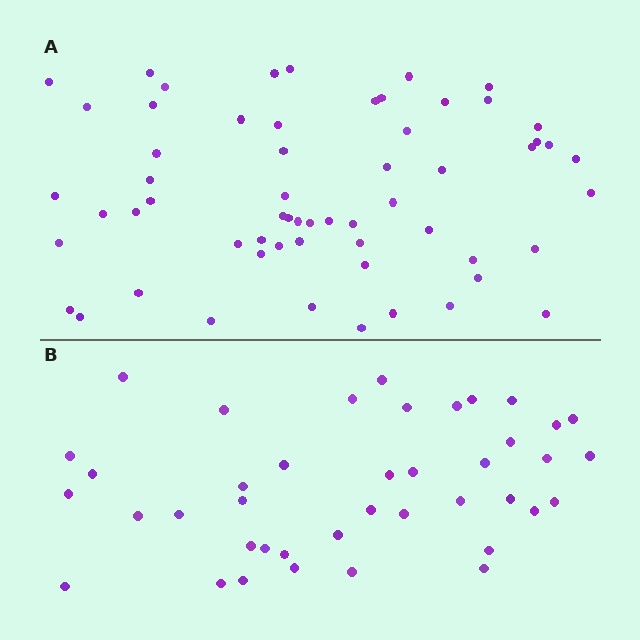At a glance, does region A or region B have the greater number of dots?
Region A (the top region) has more dots.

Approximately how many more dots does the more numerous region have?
Region A has approximately 20 more dots than region B.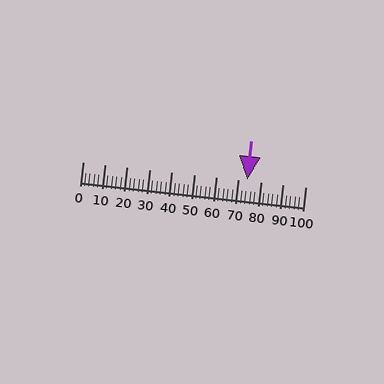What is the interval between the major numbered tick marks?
The major tick marks are spaced 10 units apart.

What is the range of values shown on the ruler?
The ruler shows values from 0 to 100.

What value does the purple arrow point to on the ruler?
The purple arrow points to approximately 74.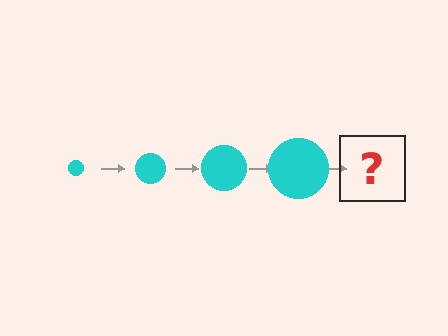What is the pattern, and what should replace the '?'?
The pattern is that the circle gets progressively larger each step. The '?' should be a cyan circle, larger than the previous one.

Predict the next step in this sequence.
The next step is a cyan circle, larger than the previous one.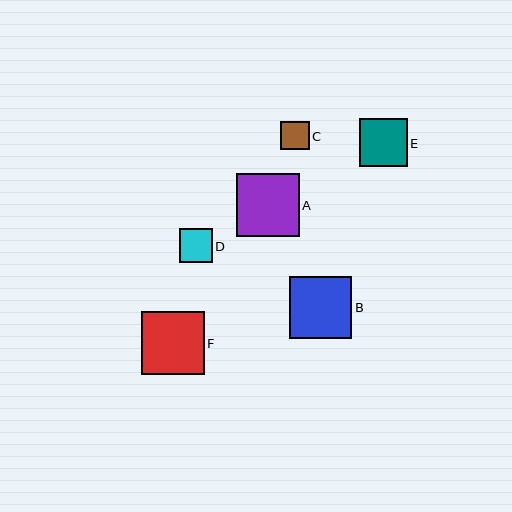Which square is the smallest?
Square C is the smallest with a size of approximately 28 pixels.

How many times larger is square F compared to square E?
Square F is approximately 1.3 times the size of square E.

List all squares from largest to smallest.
From largest to smallest: F, A, B, E, D, C.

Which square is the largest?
Square F is the largest with a size of approximately 63 pixels.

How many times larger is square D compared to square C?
Square D is approximately 1.2 times the size of square C.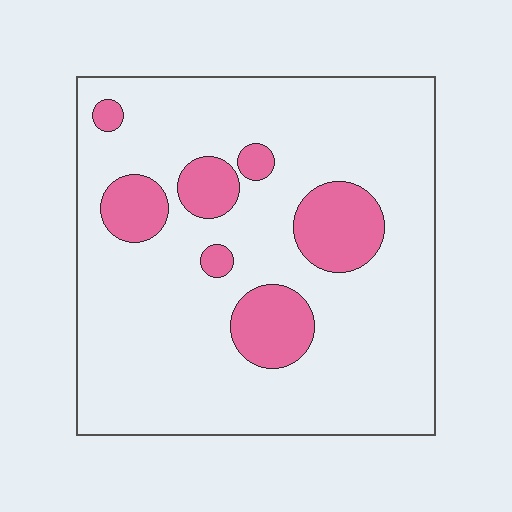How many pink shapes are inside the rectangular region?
7.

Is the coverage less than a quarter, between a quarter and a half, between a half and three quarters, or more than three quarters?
Less than a quarter.